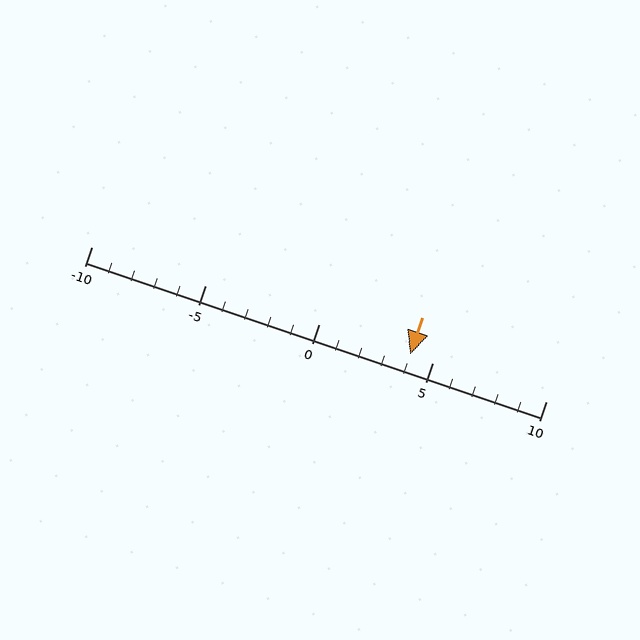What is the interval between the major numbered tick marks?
The major tick marks are spaced 5 units apart.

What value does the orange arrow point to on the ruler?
The orange arrow points to approximately 4.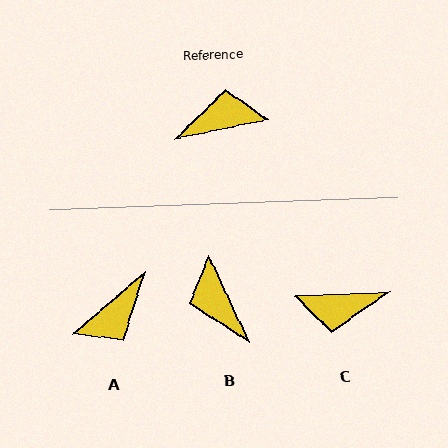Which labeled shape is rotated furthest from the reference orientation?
C, about 171 degrees away.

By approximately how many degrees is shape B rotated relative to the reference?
Approximately 104 degrees counter-clockwise.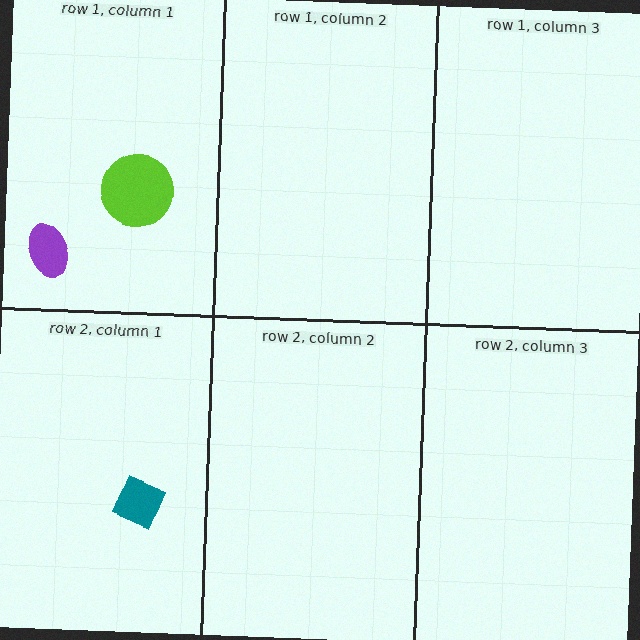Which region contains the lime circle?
The row 1, column 1 region.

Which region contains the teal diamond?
The row 2, column 1 region.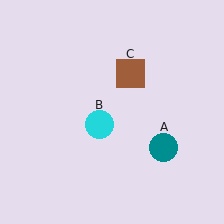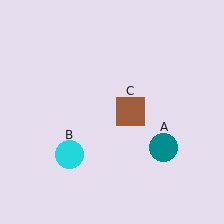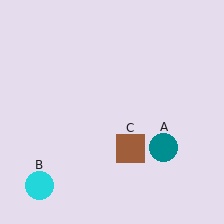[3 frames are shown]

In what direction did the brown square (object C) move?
The brown square (object C) moved down.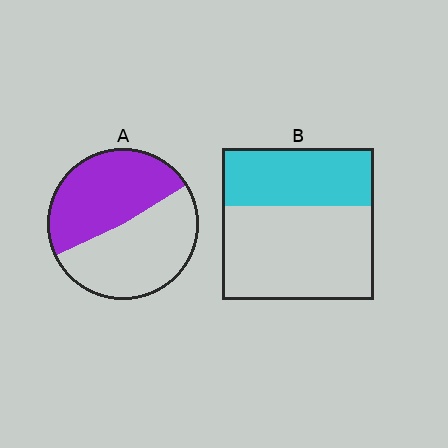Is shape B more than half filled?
No.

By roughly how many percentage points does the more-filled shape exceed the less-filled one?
By roughly 10 percentage points (A over B).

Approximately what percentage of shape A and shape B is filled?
A is approximately 50% and B is approximately 40%.